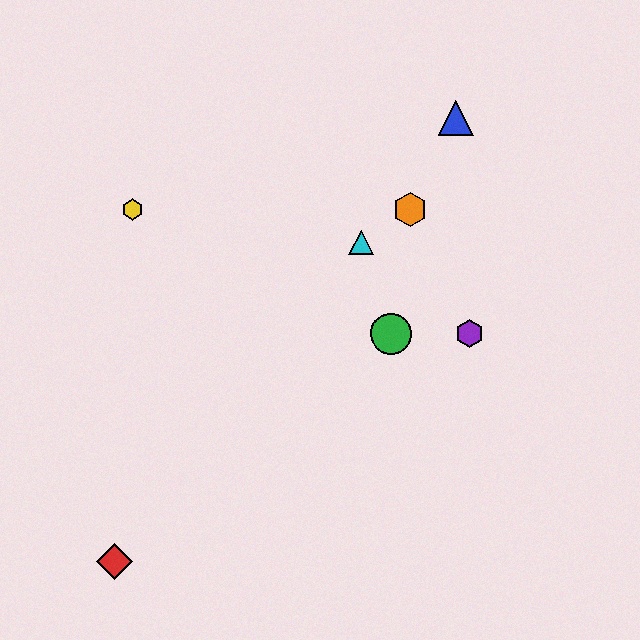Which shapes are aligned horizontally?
The green circle, the purple hexagon are aligned horizontally.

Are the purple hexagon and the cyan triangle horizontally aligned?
No, the purple hexagon is at y≈334 and the cyan triangle is at y≈243.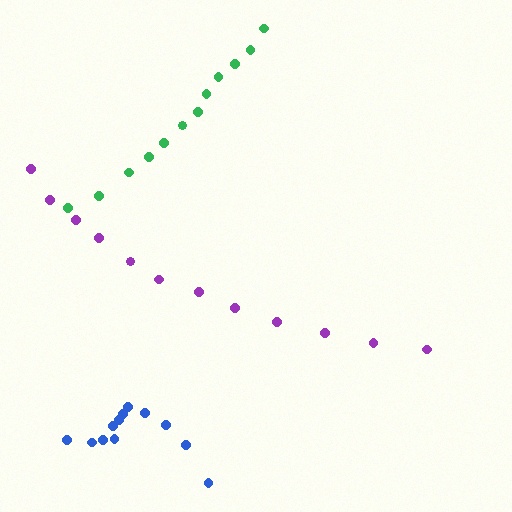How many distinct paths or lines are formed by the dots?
There are 3 distinct paths.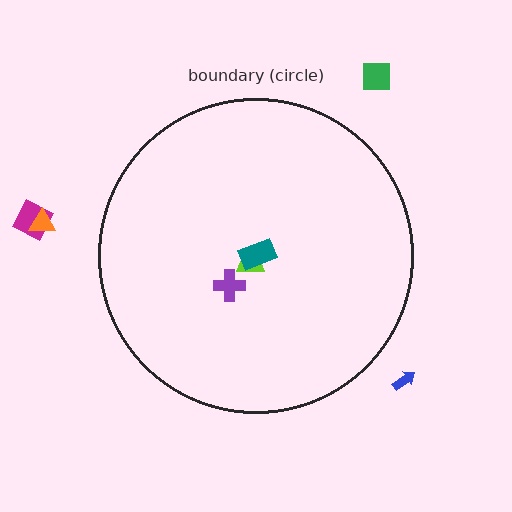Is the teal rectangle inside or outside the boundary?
Inside.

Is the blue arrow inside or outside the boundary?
Outside.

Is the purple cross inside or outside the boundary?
Inside.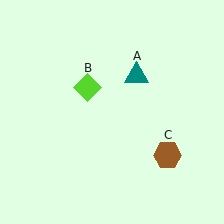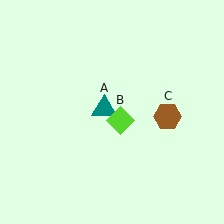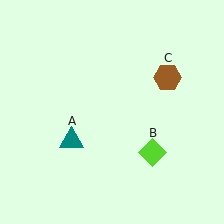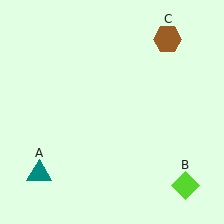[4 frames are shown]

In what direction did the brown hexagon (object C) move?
The brown hexagon (object C) moved up.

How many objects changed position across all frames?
3 objects changed position: teal triangle (object A), lime diamond (object B), brown hexagon (object C).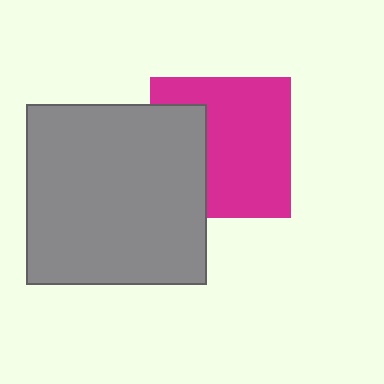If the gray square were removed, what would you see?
You would see the complete magenta square.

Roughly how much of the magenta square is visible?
Most of it is visible (roughly 67%).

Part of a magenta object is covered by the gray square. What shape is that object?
It is a square.